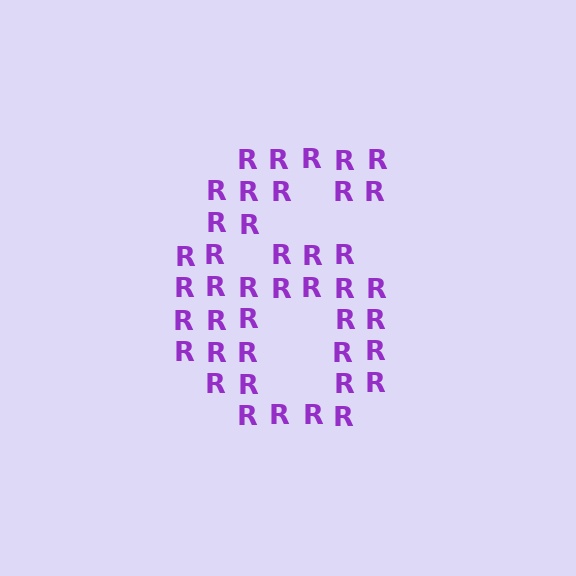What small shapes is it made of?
It is made of small letter R's.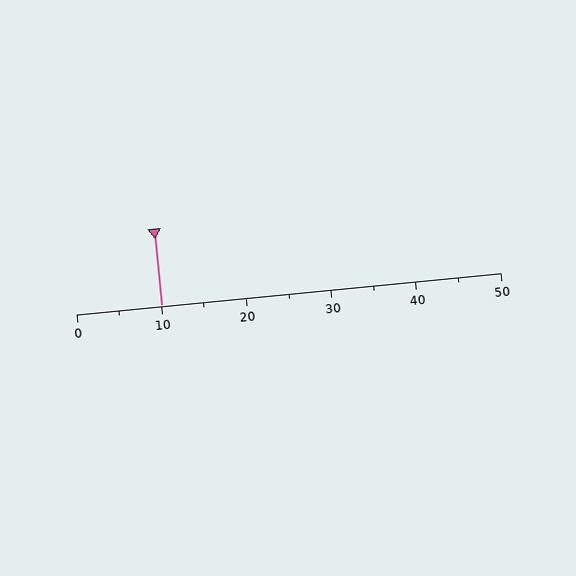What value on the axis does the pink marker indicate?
The marker indicates approximately 10.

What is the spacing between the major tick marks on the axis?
The major ticks are spaced 10 apart.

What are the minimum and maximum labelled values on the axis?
The axis runs from 0 to 50.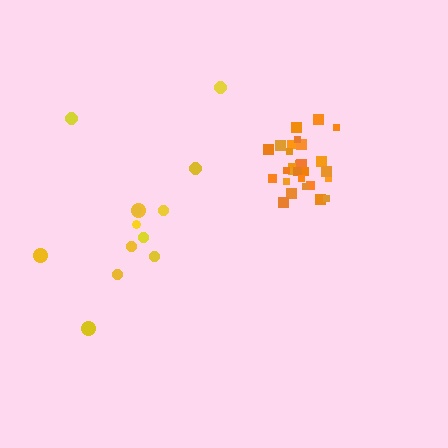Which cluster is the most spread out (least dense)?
Yellow.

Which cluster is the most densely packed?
Orange.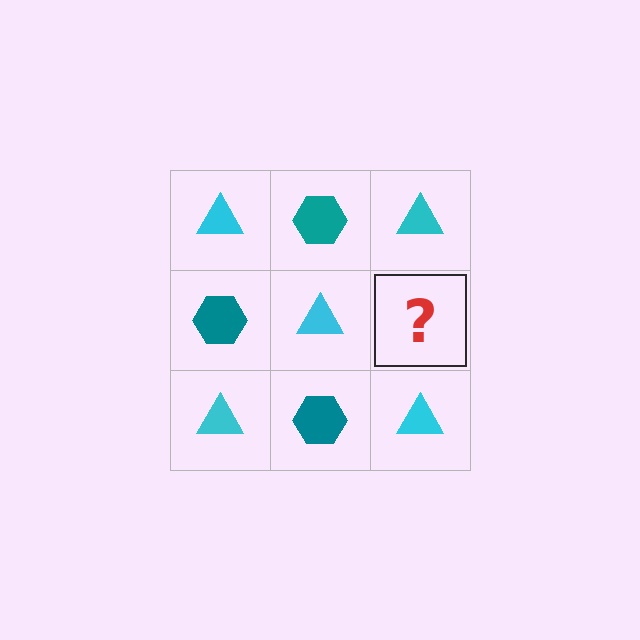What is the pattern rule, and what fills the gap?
The rule is that it alternates cyan triangle and teal hexagon in a checkerboard pattern. The gap should be filled with a teal hexagon.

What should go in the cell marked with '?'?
The missing cell should contain a teal hexagon.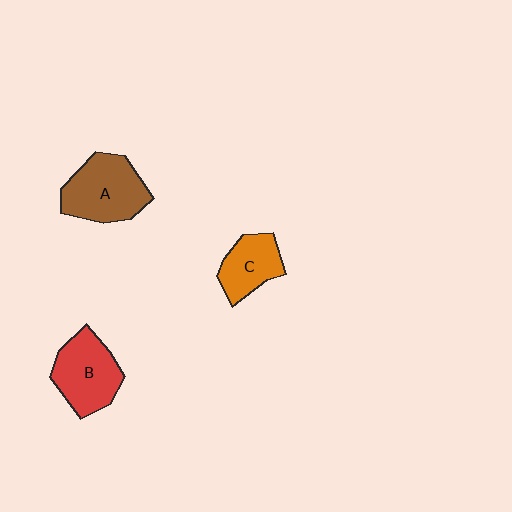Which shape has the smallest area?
Shape C (orange).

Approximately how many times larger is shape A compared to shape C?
Approximately 1.5 times.